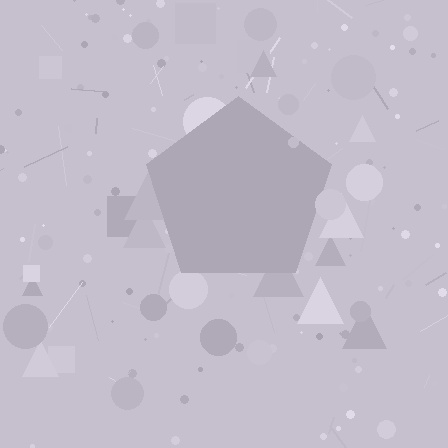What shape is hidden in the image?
A pentagon is hidden in the image.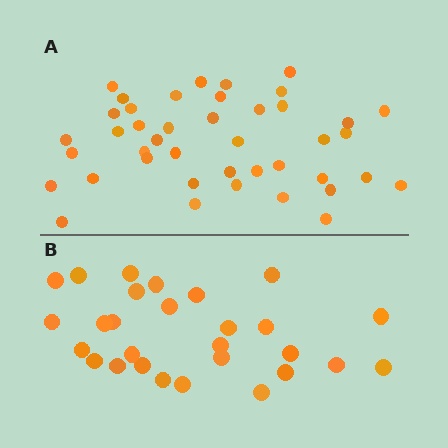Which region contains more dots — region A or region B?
Region A (the top region) has more dots.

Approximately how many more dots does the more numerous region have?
Region A has approximately 15 more dots than region B.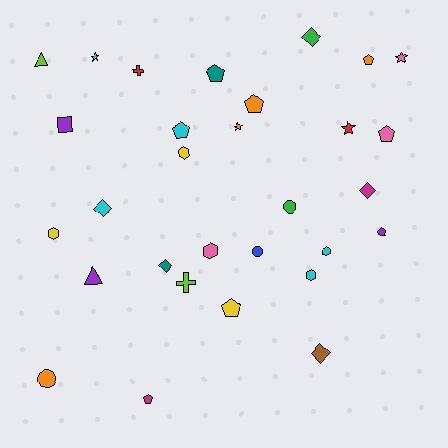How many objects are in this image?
There are 30 objects.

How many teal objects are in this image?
There are 2 teal objects.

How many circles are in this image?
There are 3 circles.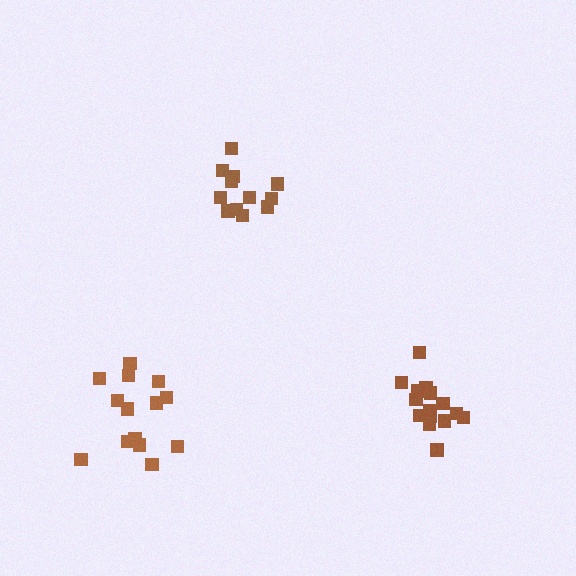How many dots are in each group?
Group 1: 15 dots, Group 2: 12 dots, Group 3: 14 dots (41 total).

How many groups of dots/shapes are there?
There are 3 groups.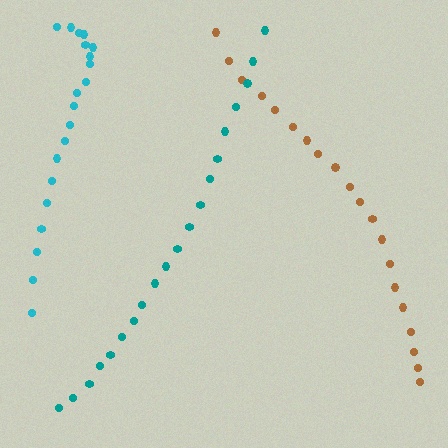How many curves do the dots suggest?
There are 3 distinct paths.